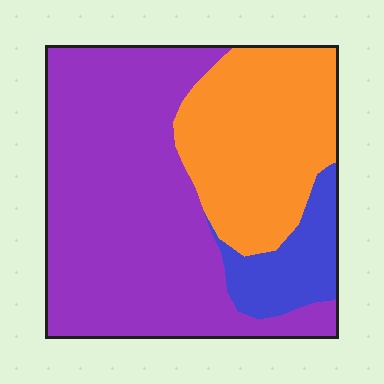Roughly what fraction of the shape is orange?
Orange covers roughly 30% of the shape.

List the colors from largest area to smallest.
From largest to smallest: purple, orange, blue.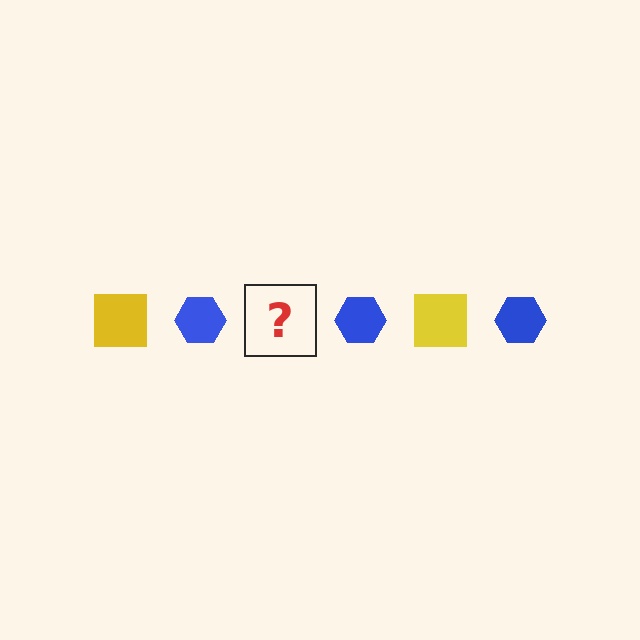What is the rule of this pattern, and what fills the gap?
The rule is that the pattern alternates between yellow square and blue hexagon. The gap should be filled with a yellow square.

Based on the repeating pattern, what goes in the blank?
The blank should be a yellow square.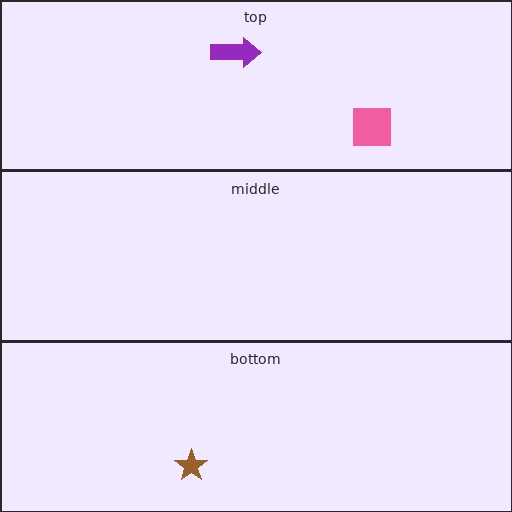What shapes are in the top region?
The purple arrow, the pink square.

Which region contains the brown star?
The bottom region.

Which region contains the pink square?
The top region.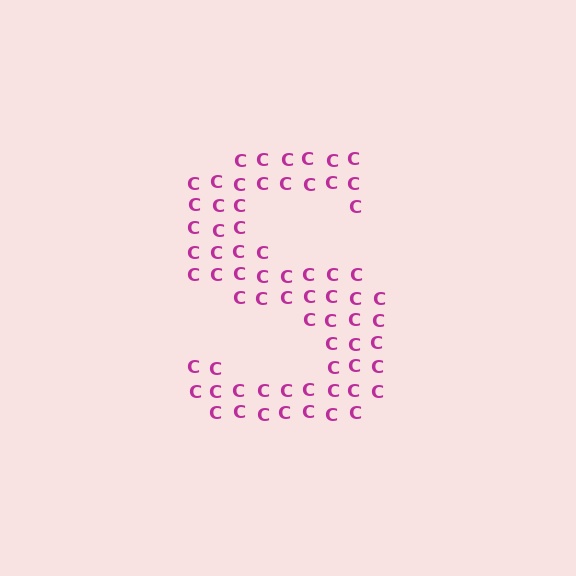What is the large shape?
The large shape is the letter S.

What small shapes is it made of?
It is made of small letter C's.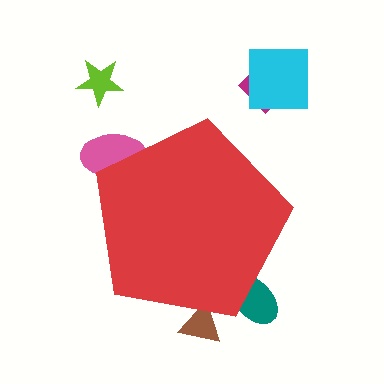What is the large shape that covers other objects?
A red pentagon.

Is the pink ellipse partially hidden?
Yes, the pink ellipse is partially hidden behind the red pentagon.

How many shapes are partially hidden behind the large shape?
3 shapes are partially hidden.